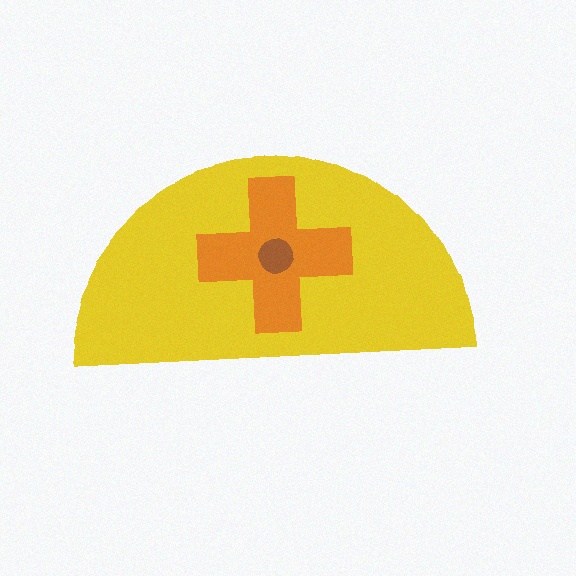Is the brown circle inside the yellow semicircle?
Yes.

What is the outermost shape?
The yellow semicircle.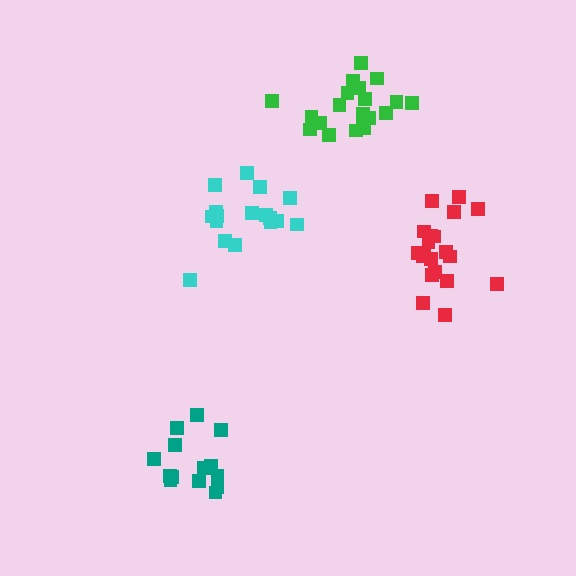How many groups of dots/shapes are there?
There are 4 groups.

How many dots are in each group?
Group 1: 20 dots, Group 2: 17 dots, Group 3: 14 dots, Group 4: 20 dots (71 total).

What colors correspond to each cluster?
The clusters are colored: red, cyan, teal, green.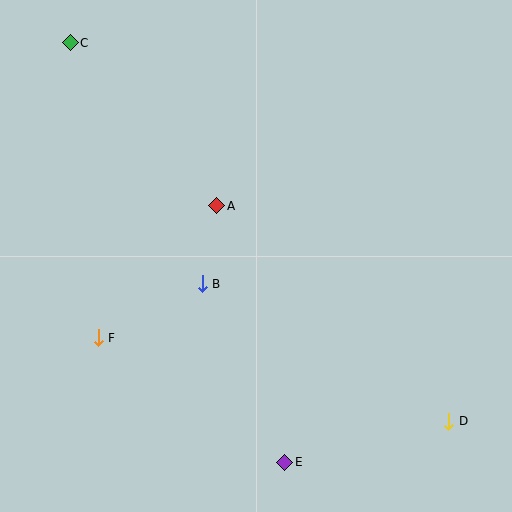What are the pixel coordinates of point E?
Point E is at (285, 462).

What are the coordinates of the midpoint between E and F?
The midpoint between E and F is at (191, 400).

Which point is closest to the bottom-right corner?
Point D is closest to the bottom-right corner.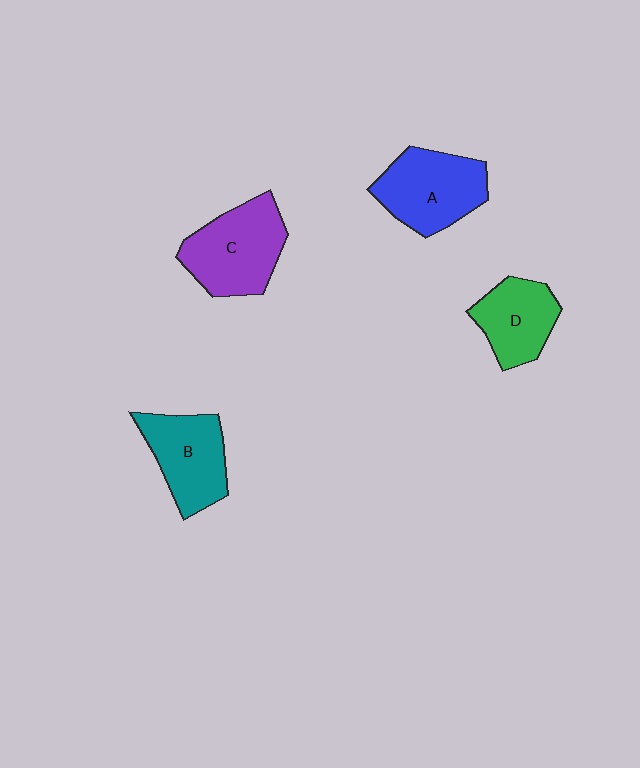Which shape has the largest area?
Shape C (purple).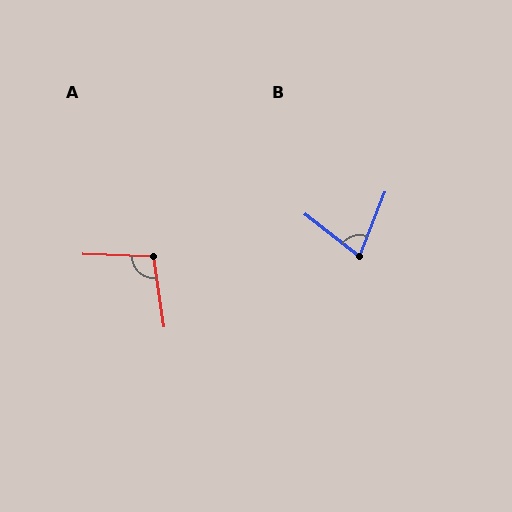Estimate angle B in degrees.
Approximately 73 degrees.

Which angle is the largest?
A, at approximately 100 degrees.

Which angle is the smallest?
B, at approximately 73 degrees.